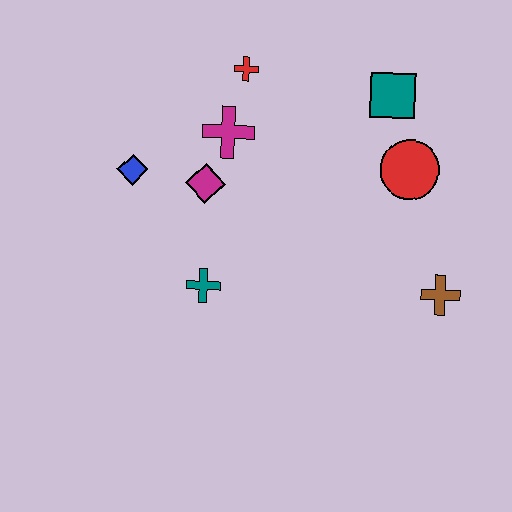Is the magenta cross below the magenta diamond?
No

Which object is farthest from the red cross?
The brown cross is farthest from the red cross.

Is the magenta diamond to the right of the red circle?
No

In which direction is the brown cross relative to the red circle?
The brown cross is below the red circle.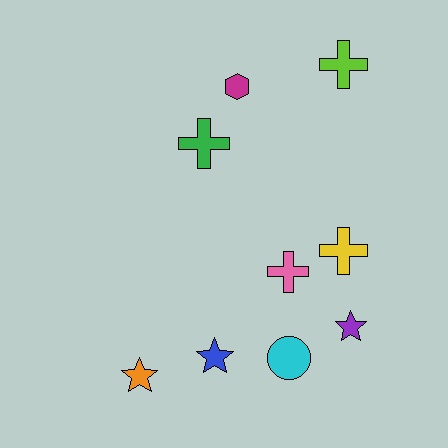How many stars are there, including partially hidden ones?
There are 3 stars.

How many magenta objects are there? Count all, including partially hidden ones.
There is 1 magenta object.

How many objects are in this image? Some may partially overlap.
There are 9 objects.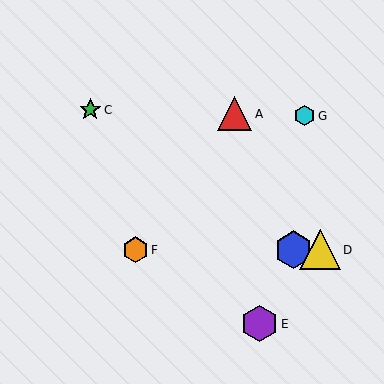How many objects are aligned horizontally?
3 objects (B, D, F) are aligned horizontally.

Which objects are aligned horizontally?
Objects B, D, F are aligned horizontally.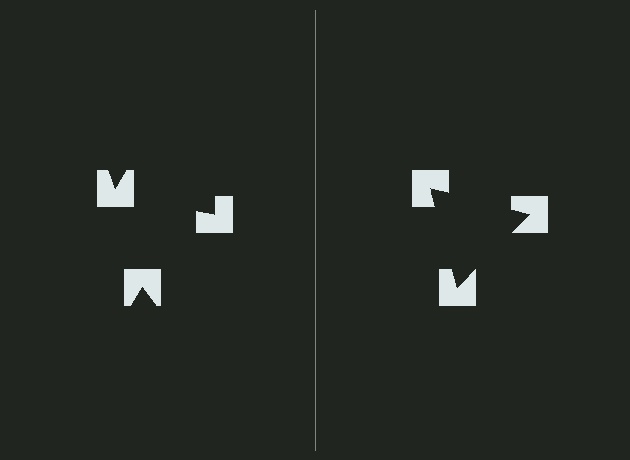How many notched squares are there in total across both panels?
6 — 3 on each side.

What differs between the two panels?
The notched squares are positioned identically on both sides; only the wedge orientations differ. On the right they align to a triangle; on the left they are misaligned.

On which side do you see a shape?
An illusory triangle appears on the right side. On the left side the wedge cuts are rotated, so no coherent shape forms.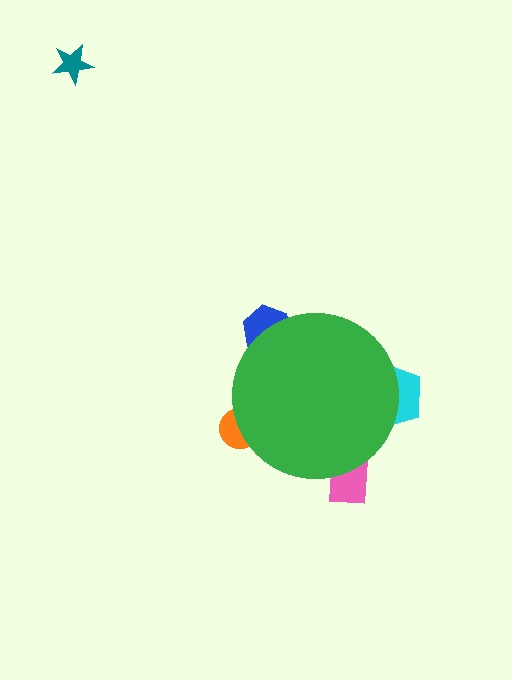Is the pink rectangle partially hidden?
Yes, the pink rectangle is partially hidden behind the green circle.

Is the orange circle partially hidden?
Yes, the orange circle is partially hidden behind the green circle.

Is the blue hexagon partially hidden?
Yes, the blue hexagon is partially hidden behind the green circle.